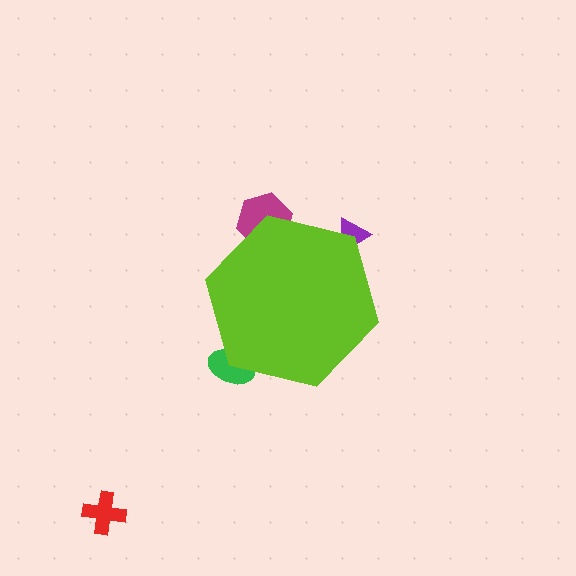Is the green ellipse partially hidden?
Yes, the green ellipse is partially hidden behind the lime hexagon.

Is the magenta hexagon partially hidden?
Yes, the magenta hexagon is partially hidden behind the lime hexagon.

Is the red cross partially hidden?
No, the red cross is fully visible.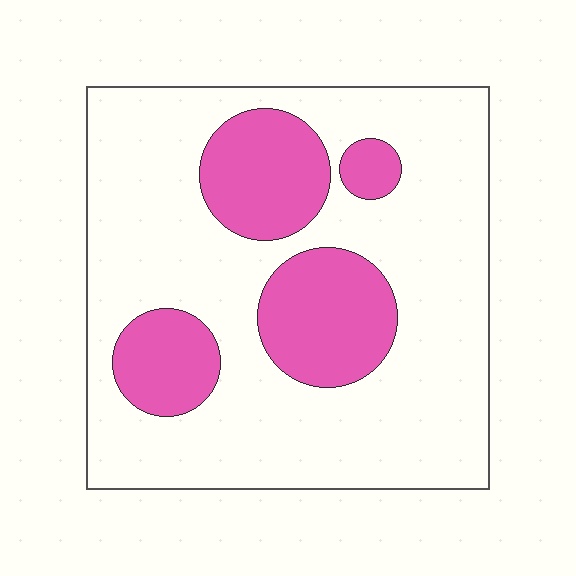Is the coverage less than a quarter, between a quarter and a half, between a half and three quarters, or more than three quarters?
Between a quarter and a half.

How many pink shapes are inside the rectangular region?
4.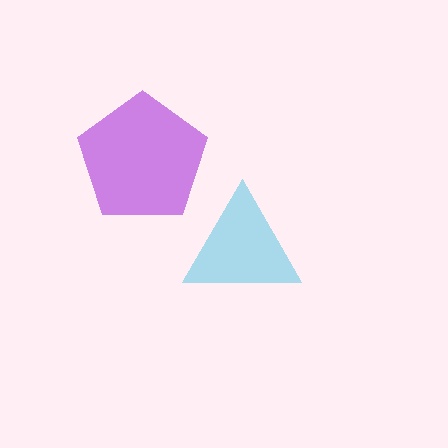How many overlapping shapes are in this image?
There are 2 overlapping shapes in the image.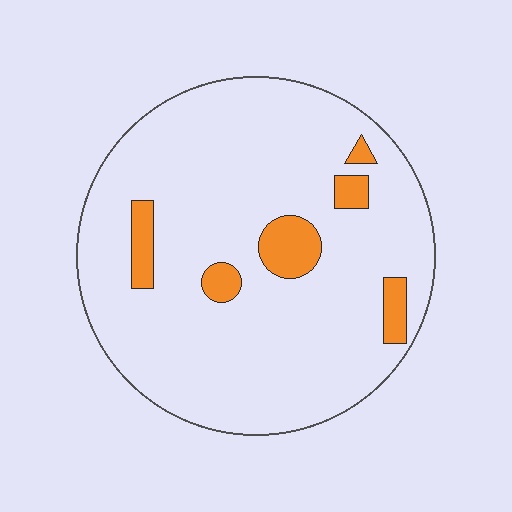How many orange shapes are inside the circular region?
6.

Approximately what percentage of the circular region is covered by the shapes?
Approximately 10%.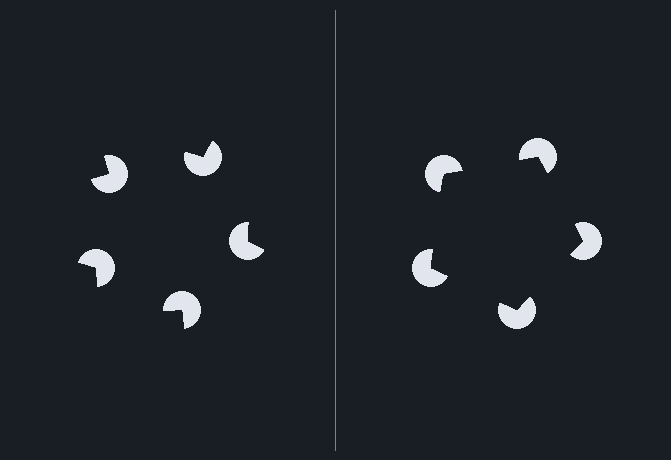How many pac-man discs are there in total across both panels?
10 — 5 on each side.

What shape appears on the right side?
An illusory pentagon.